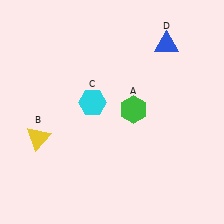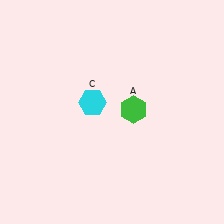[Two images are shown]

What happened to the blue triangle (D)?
The blue triangle (D) was removed in Image 2. It was in the top-right area of Image 1.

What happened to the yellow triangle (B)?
The yellow triangle (B) was removed in Image 2. It was in the bottom-left area of Image 1.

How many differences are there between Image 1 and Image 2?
There are 2 differences between the two images.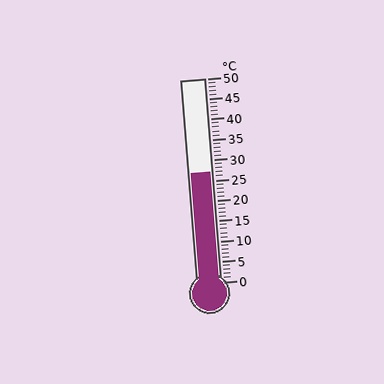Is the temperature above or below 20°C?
The temperature is above 20°C.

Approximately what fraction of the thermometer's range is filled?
The thermometer is filled to approximately 55% of its range.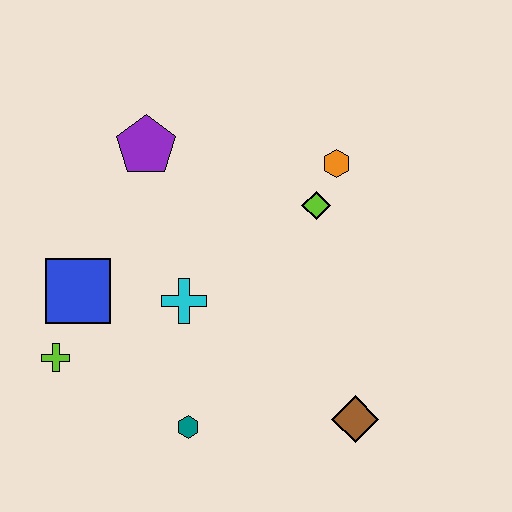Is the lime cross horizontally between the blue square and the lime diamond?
No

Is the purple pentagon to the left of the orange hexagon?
Yes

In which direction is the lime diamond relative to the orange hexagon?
The lime diamond is below the orange hexagon.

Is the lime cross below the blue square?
Yes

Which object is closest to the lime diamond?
The orange hexagon is closest to the lime diamond.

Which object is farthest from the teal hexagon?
The orange hexagon is farthest from the teal hexagon.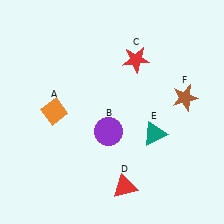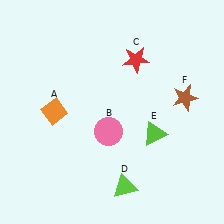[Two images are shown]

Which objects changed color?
B changed from purple to pink. D changed from red to lime. E changed from teal to lime.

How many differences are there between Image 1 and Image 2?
There are 3 differences between the two images.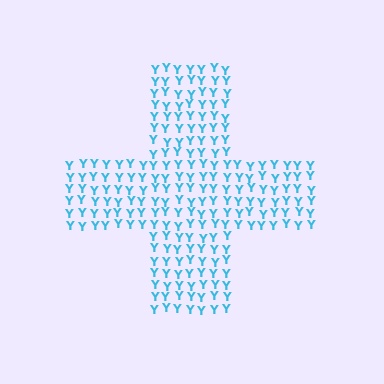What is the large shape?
The large shape is a cross.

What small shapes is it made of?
It is made of small letter Y's.